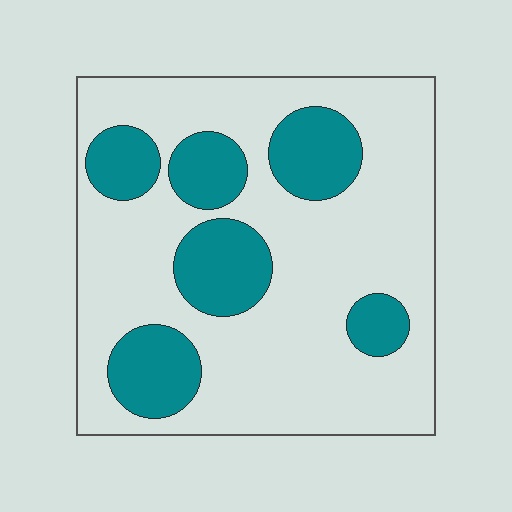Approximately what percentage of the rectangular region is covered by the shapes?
Approximately 25%.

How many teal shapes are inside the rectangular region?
6.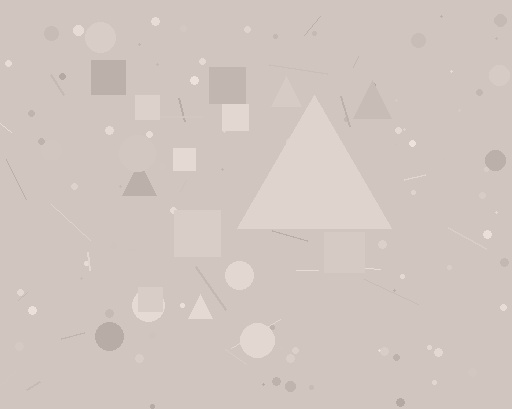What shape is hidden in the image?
A triangle is hidden in the image.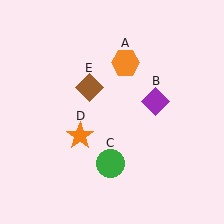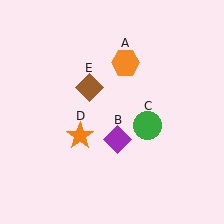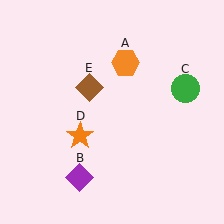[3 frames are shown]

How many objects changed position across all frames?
2 objects changed position: purple diamond (object B), green circle (object C).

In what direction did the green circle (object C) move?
The green circle (object C) moved up and to the right.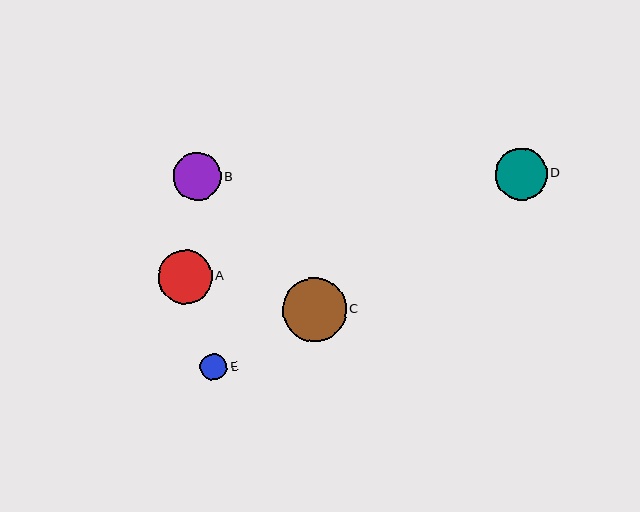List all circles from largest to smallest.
From largest to smallest: C, A, D, B, E.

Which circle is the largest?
Circle C is the largest with a size of approximately 64 pixels.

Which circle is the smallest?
Circle E is the smallest with a size of approximately 27 pixels.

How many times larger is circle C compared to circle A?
Circle C is approximately 1.2 times the size of circle A.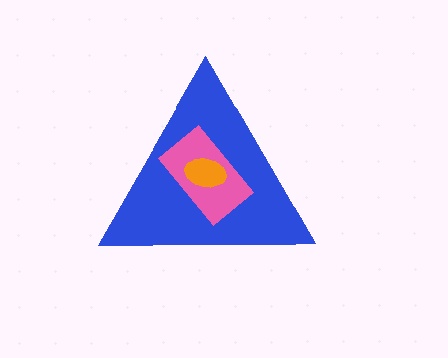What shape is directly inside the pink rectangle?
The orange ellipse.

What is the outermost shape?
The blue triangle.